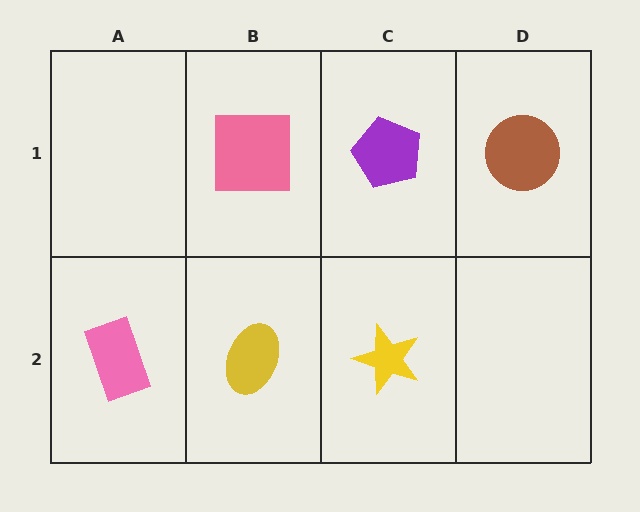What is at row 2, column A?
A pink rectangle.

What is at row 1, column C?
A purple pentagon.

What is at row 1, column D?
A brown circle.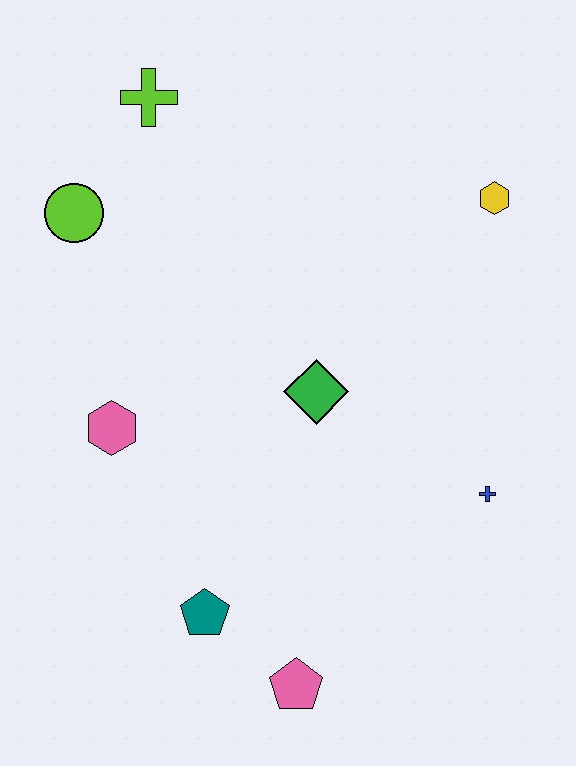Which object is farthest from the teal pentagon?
The lime cross is farthest from the teal pentagon.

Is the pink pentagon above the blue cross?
No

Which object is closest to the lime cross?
The lime circle is closest to the lime cross.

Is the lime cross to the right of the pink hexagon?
Yes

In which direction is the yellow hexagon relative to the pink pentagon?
The yellow hexagon is above the pink pentagon.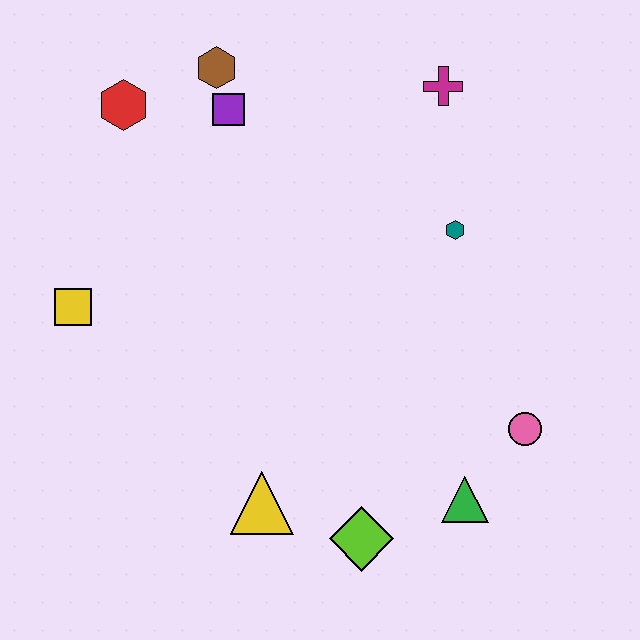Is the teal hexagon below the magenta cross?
Yes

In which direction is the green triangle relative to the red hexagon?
The green triangle is below the red hexagon.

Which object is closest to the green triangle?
The pink circle is closest to the green triangle.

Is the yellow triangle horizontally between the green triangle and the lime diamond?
No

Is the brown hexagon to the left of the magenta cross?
Yes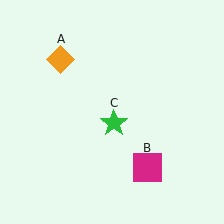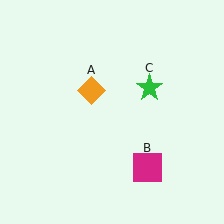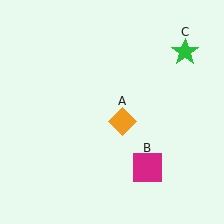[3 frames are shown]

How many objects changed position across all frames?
2 objects changed position: orange diamond (object A), green star (object C).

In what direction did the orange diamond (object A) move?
The orange diamond (object A) moved down and to the right.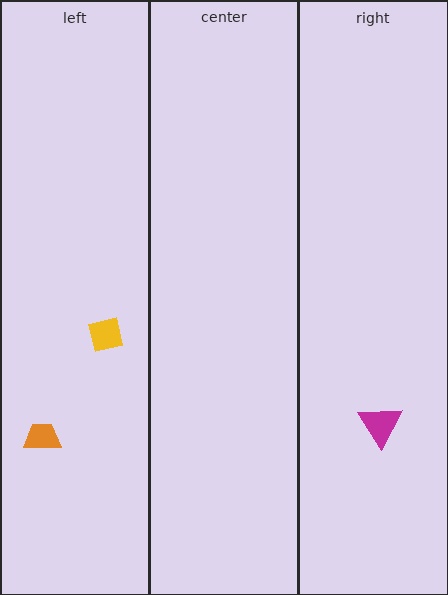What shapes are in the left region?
The orange trapezoid, the yellow square.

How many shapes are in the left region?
2.